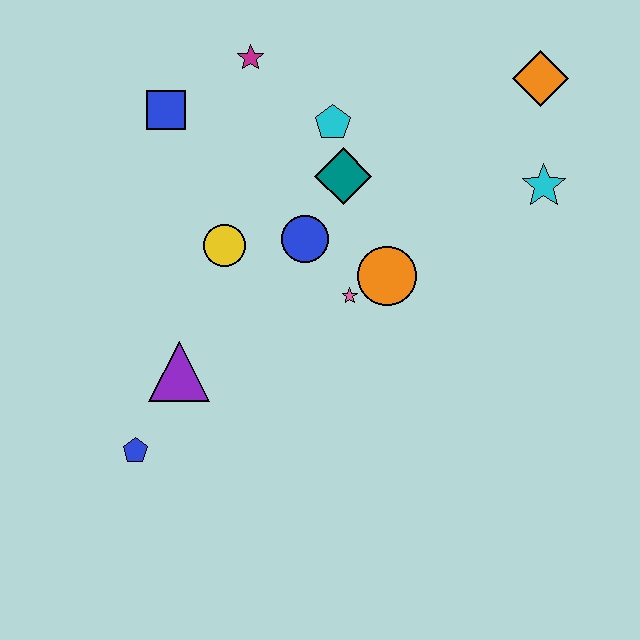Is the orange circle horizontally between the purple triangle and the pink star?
No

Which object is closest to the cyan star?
The orange diamond is closest to the cyan star.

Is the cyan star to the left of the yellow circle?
No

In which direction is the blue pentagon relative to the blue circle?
The blue pentagon is below the blue circle.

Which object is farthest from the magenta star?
The blue pentagon is farthest from the magenta star.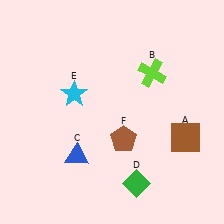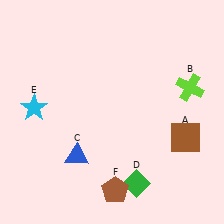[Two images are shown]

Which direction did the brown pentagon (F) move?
The brown pentagon (F) moved down.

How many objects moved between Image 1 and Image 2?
3 objects moved between the two images.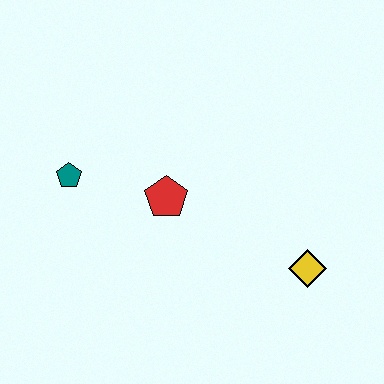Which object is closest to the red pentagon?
The teal pentagon is closest to the red pentagon.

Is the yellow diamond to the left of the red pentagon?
No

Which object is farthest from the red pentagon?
The yellow diamond is farthest from the red pentagon.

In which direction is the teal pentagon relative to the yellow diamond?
The teal pentagon is to the left of the yellow diamond.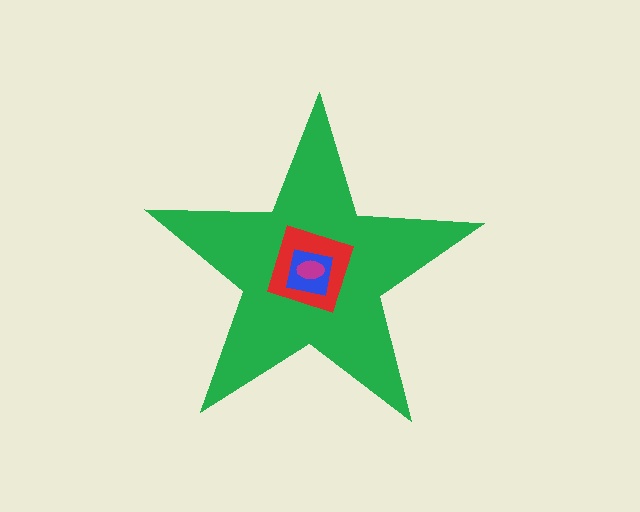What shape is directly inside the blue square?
The magenta ellipse.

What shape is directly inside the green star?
The red diamond.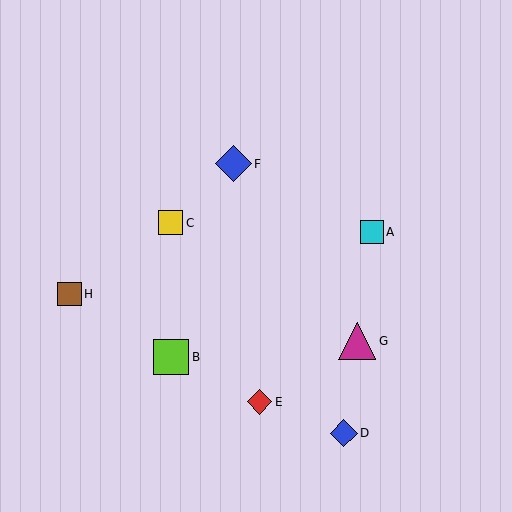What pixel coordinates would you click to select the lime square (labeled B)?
Click at (171, 357) to select the lime square B.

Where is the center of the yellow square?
The center of the yellow square is at (171, 223).